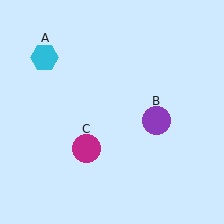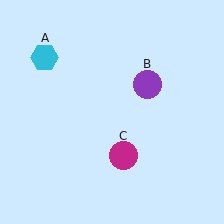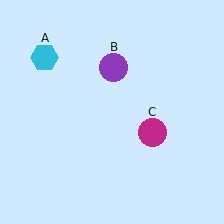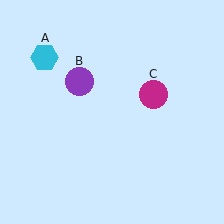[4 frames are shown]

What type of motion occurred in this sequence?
The purple circle (object B), magenta circle (object C) rotated counterclockwise around the center of the scene.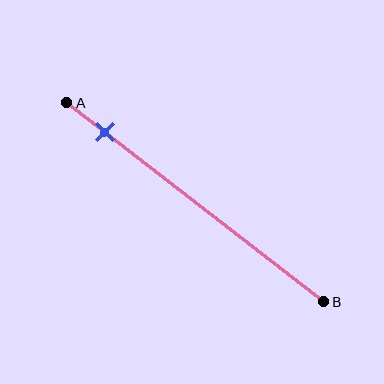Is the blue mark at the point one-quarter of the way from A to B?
No, the mark is at about 15% from A, not at the 25% one-quarter point.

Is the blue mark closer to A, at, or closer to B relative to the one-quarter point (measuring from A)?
The blue mark is closer to point A than the one-quarter point of segment AB.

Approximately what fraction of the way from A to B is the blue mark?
The blue mark is approximately 15% of the way from A to B.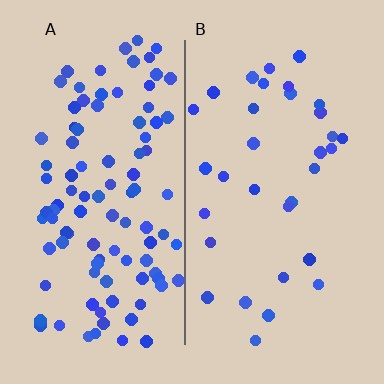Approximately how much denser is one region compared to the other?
Approximately 3.0× — region A over region B.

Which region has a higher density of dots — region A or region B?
A (the left).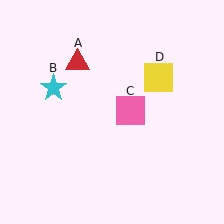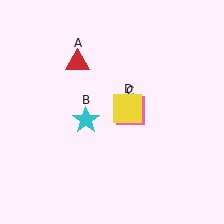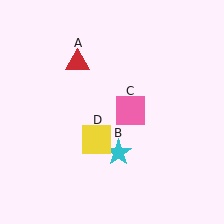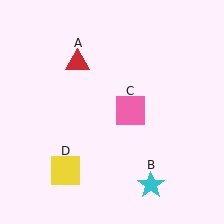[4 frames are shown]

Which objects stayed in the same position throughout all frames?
Red triangle (object A) and pink square (object C) remained stationary.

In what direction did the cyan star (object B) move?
The cyan star (object B) moved down and to the right.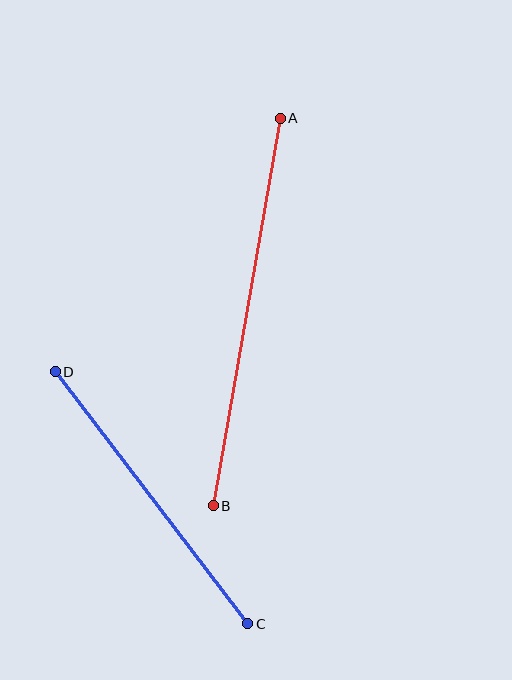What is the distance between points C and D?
The distance is approximately 317 pixels.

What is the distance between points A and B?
The distance is approximately 393 pixels.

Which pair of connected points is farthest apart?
Points A and B are farthest apart.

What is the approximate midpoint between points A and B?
The midpoint is at approximately (247, 312) pixels.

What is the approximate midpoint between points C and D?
The midpoint is at approximately (152, 498) pixels.